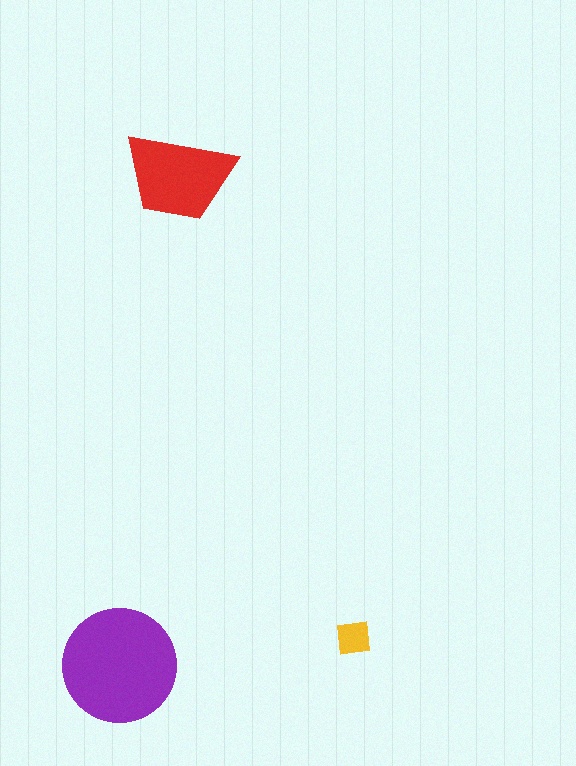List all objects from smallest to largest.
The yellow square, the red trapezoid, the purple circle.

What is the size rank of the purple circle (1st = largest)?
1st.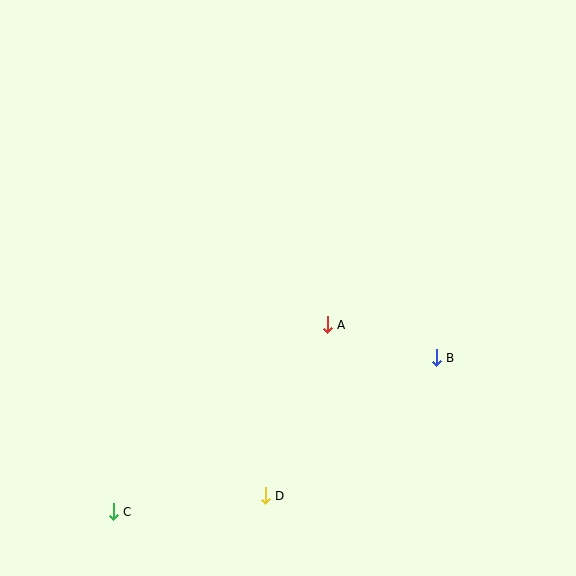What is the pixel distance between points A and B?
The distance between A and B is 114 pixels.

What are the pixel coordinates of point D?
Point D is at (265, 496).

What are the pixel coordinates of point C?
Point C is at (113, 512).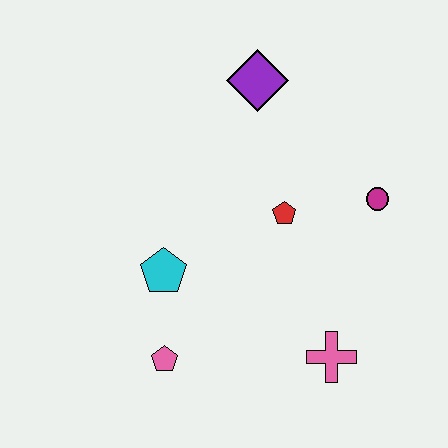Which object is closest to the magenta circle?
The red pentagon is closest to the magenta circle.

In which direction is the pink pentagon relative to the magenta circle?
The pink pentagon is to the left of the magenta circle.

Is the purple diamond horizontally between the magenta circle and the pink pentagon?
Yes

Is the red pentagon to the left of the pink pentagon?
No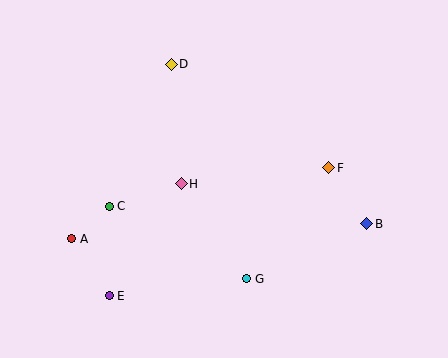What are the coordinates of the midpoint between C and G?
The midpoint between C and G is at (178, 243).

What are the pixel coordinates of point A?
Point A is at (72, 239).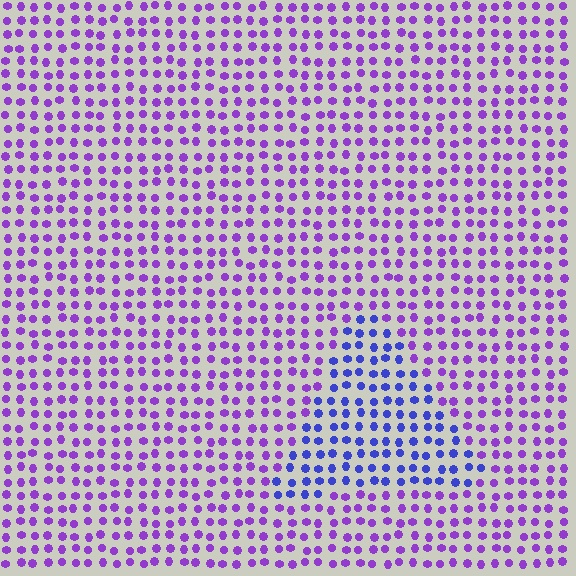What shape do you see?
I see a triangle.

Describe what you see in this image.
The image is filled with small purple elements in a uniform arrangement. A triangle-shaped region is visible where the elements are tinted to a slightly different hue, forming a subtle color boundary.